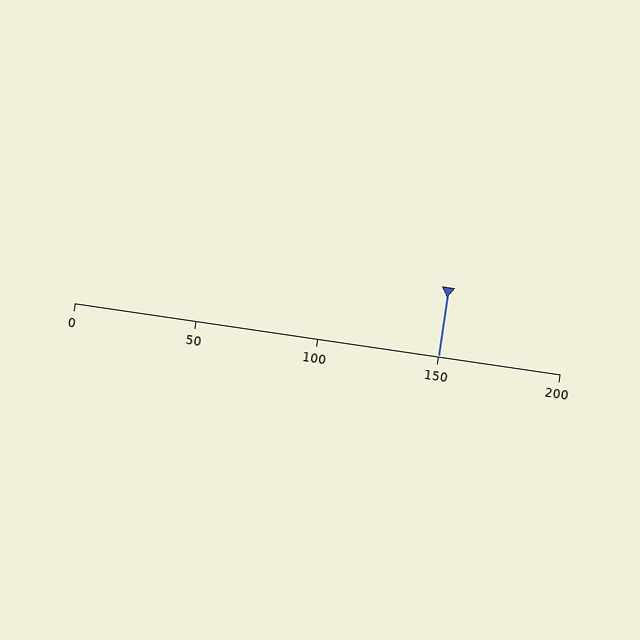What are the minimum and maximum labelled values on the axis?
The axis runs from 0 to 200.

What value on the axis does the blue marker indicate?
The marker indicates approximately 150.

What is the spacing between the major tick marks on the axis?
The major ticks are spaced 50 apart.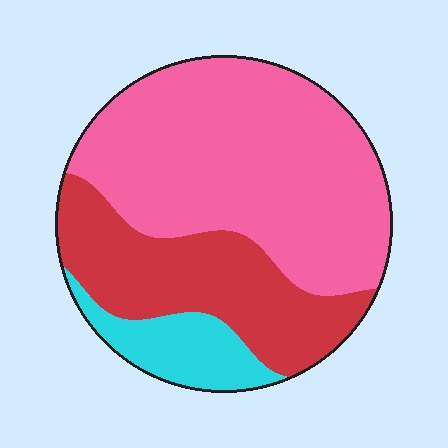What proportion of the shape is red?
Red takes up about one third (1/3) of the shape.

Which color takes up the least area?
Cyan, at roughly 10%.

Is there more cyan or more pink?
Pink.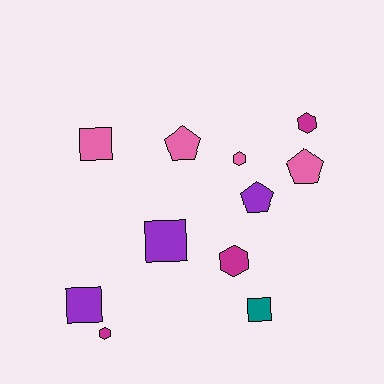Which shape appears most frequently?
Square, with 4 objects.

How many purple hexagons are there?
There are no purple hexagons.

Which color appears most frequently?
Pink, with 4 objects.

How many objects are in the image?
There are 11 objects.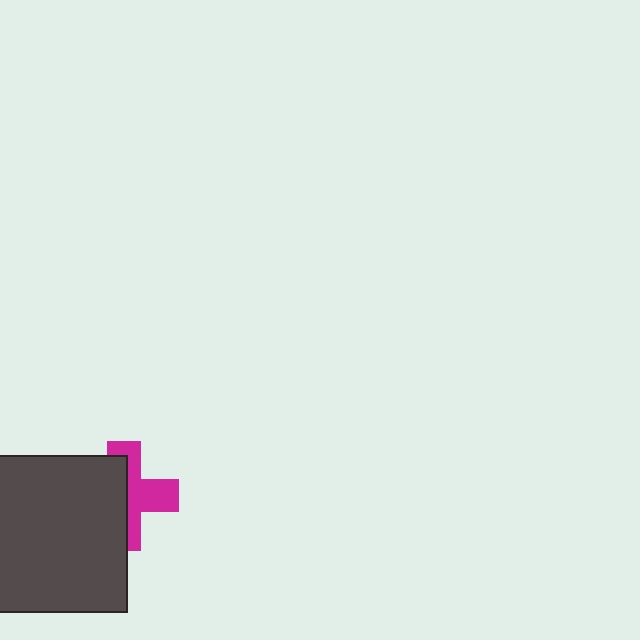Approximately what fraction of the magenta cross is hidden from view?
Roughly 51% of the magenta cross is hidden behind the dark gray square.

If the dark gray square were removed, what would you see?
You would see the complete magenta cross.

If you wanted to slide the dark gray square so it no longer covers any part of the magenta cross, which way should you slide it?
Slide it left — that is the most direct way to separate the two shapes.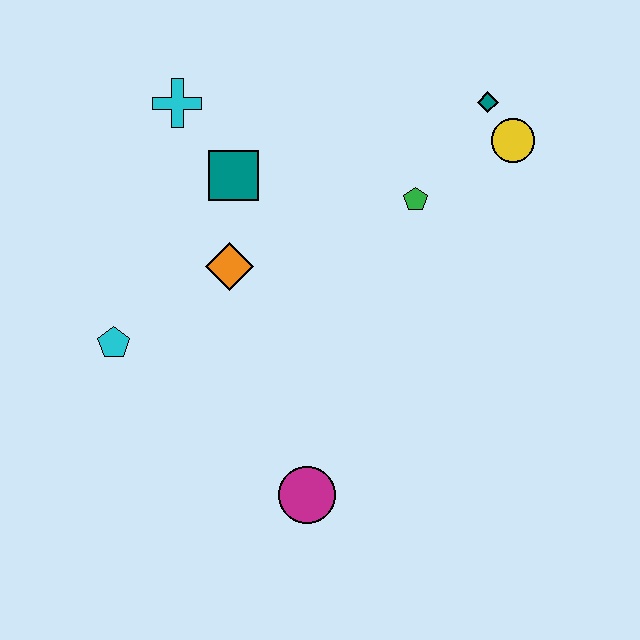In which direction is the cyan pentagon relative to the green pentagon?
The cyan pentagon is to the left of the green pentagon.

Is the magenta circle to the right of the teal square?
Yes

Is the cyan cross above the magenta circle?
Yes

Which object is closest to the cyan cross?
The teal square is closest to the cyan cross.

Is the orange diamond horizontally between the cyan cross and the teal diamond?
Yes